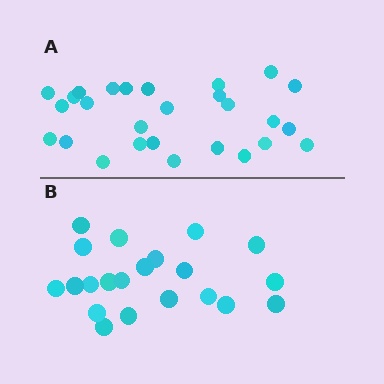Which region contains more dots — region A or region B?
Region A (the top region) has more dots.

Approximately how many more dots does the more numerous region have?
Region A has about 6 more dots than region B.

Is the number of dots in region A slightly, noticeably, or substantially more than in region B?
Region A has noticeably more, but not dramatically so. The ratio is roughly 1.3 to 1.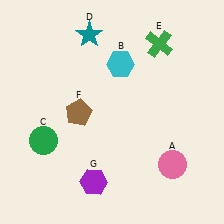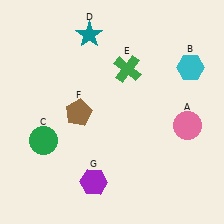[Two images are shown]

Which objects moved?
The objects that moved are: the pink circle (A), the cyan hexagon (B), the green cross (E).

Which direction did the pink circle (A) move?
The pink circle (A) moved up.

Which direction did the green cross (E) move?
The green cross (E) moved left.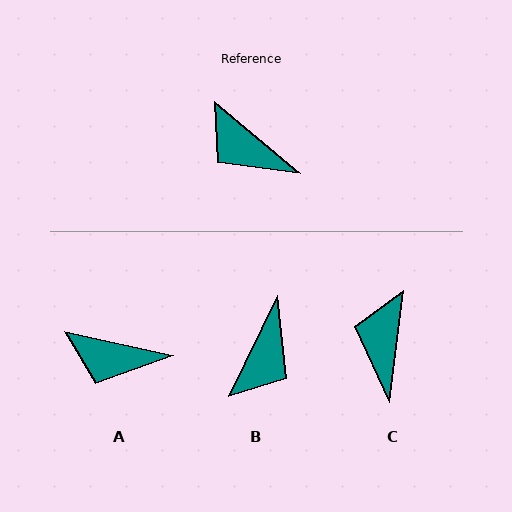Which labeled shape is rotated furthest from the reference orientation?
B, about 104 degrees away.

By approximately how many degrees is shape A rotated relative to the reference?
Approximately 28 degrees counter-clockwise.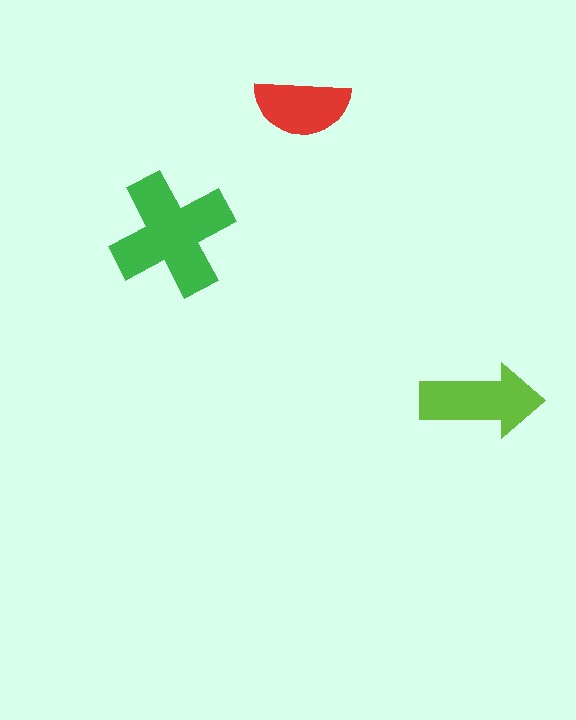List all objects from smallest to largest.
The red semicircle, the lime arrow, the green cross.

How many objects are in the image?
There are 3 objects in the image.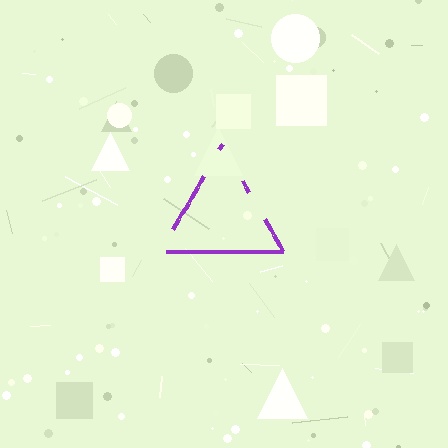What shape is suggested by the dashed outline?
The dashed outline suggests a triangle.